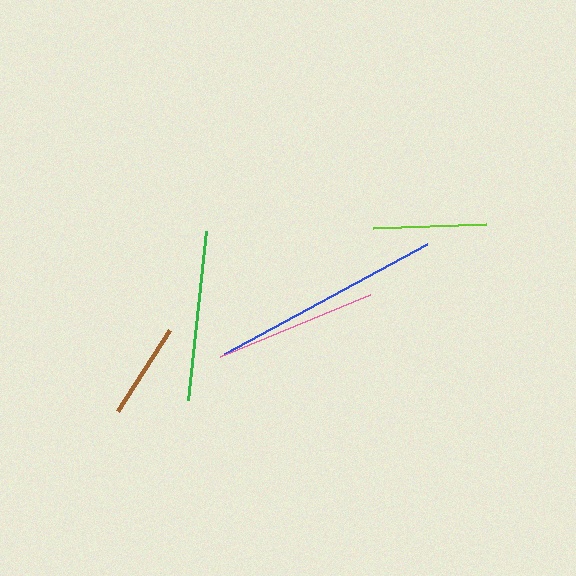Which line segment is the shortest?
The brown line is the shortest at approximately 97 pixels.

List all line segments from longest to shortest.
From longest to shortest: blue, green, pink, lime, brown.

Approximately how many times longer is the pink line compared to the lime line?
The pink line is approximately 1.4 times the length of the lime line.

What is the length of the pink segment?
The pink segment is approximately 161 pixels long.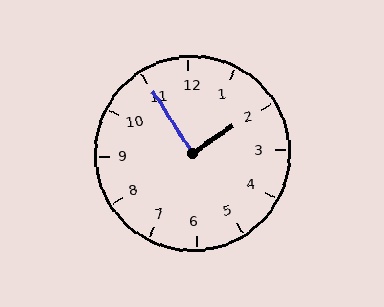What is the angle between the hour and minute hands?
Approximately 88 degrees.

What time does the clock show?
1:55.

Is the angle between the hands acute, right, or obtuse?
It is right.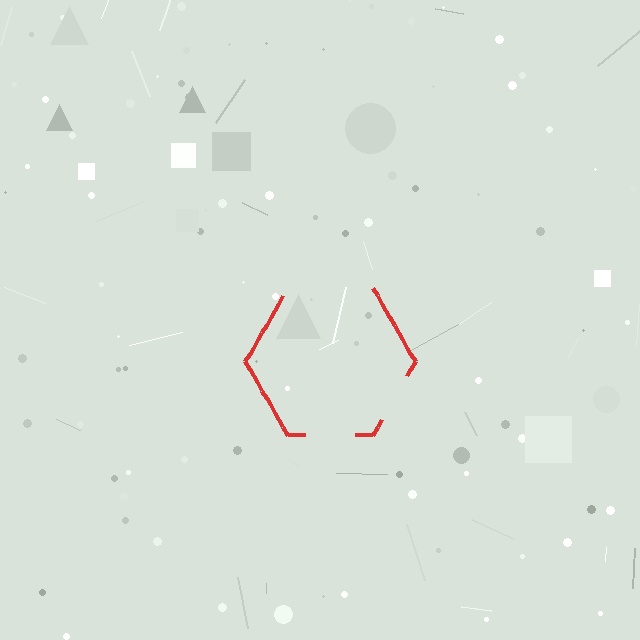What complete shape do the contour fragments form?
The contour fragments form a hexagon.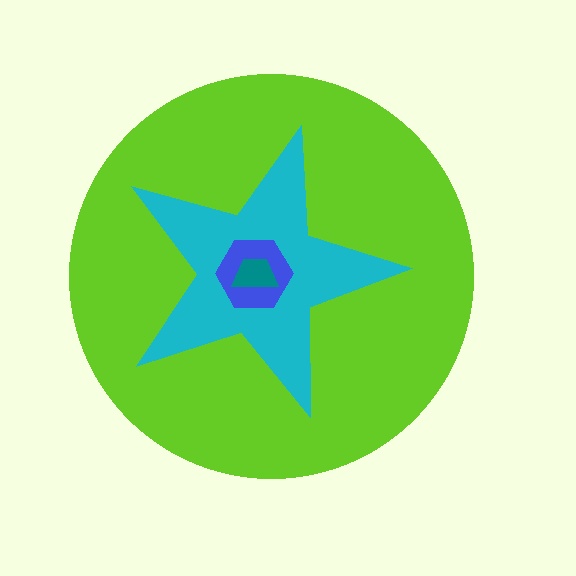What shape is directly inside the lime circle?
The cyan star.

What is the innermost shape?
The teal trapezoid.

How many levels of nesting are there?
4.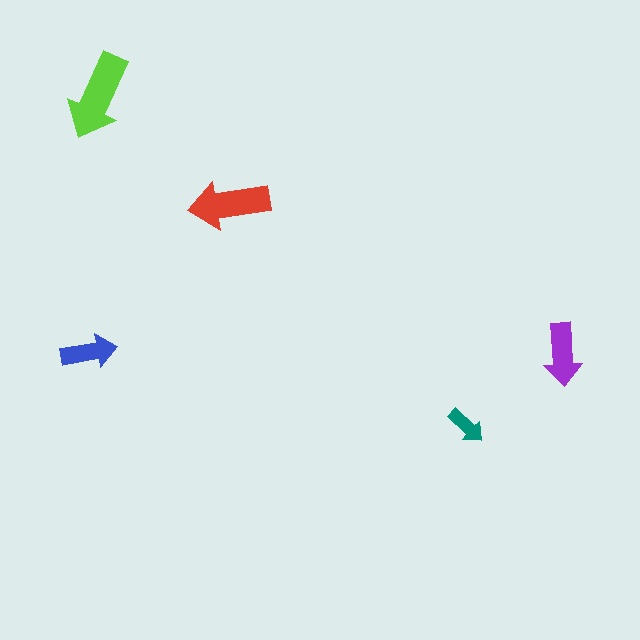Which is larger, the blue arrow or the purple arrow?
The purple one.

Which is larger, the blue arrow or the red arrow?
The red one.